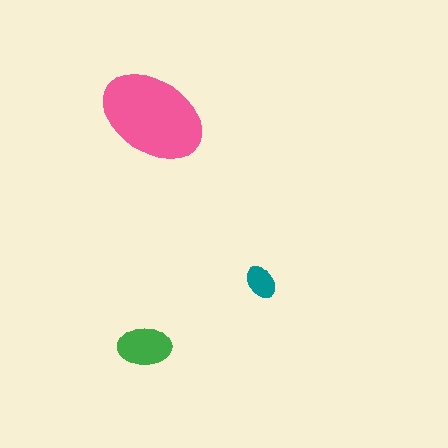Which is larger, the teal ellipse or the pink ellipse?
The pink one.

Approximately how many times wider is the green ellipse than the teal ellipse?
About 1.5 times wider.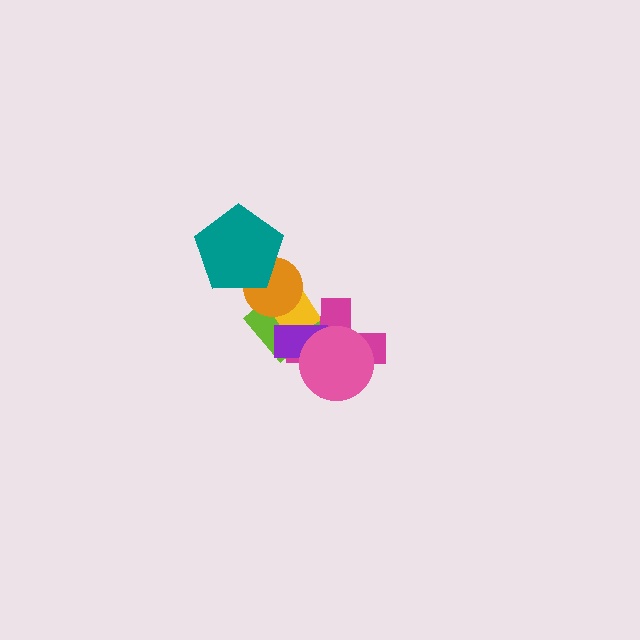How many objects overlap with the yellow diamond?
4 objects overlap with the yellow diamond.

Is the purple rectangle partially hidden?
Yes, it is partially covered by another shape.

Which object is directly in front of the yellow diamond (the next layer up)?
The orange circle is directly in front of the yellow diamond.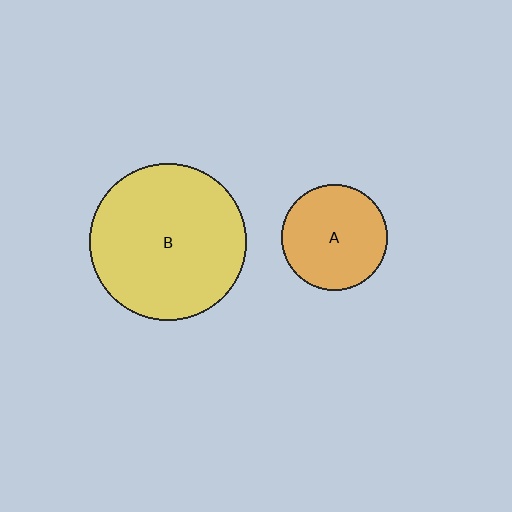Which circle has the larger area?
Circle B (yellow).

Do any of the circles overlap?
No, none of the circles overlap.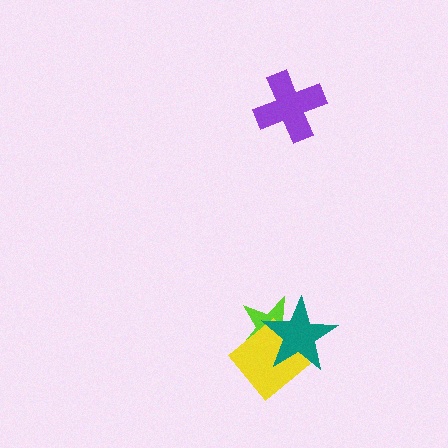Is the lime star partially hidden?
Yes, it is partially covered by another shape.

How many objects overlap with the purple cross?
0 objects overlap with the purple cross.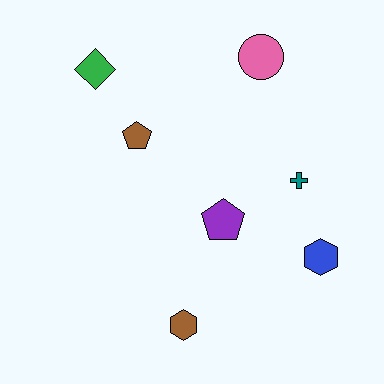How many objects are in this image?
There are 7 objects.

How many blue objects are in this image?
There is 1 blue object.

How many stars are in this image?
There are no stars.